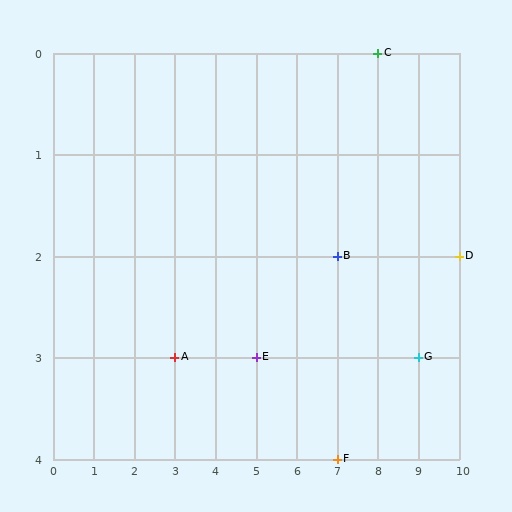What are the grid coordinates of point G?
Point G is at grid coordinates (9, 3).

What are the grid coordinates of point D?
Point D is at grid coordinates (10, 2).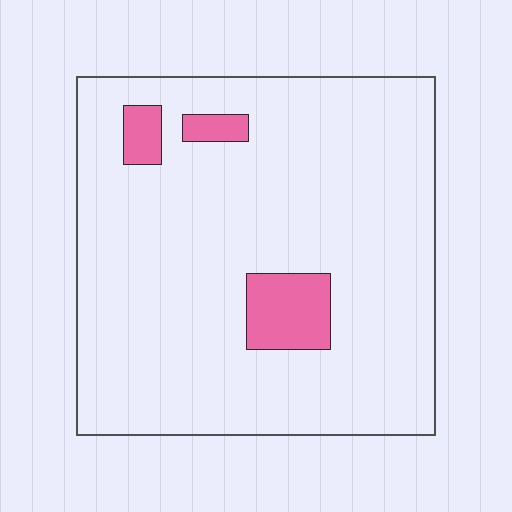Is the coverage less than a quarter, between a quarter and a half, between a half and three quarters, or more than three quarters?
Less than a quarter.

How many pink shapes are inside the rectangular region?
3.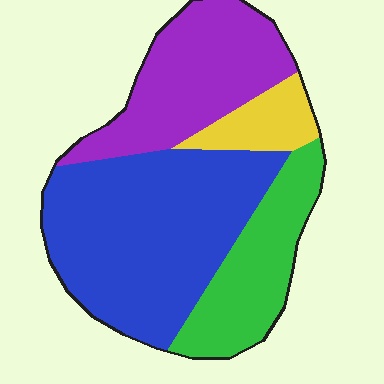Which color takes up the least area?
Yellow, at roughly 10%.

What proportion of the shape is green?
Green takes up about one fifth (1/5) of the shape.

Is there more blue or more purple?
Blue.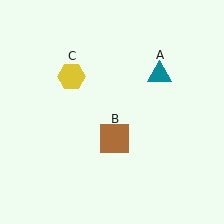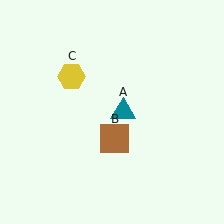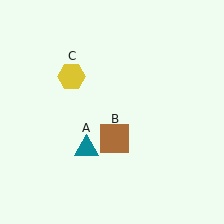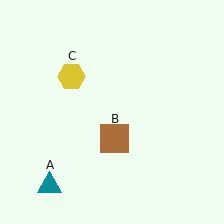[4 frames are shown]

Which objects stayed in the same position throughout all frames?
Brown square (object B) and yellow hexagon (object C) remained stationary.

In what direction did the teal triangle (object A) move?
The teal triangle (object A) moved down and to the left.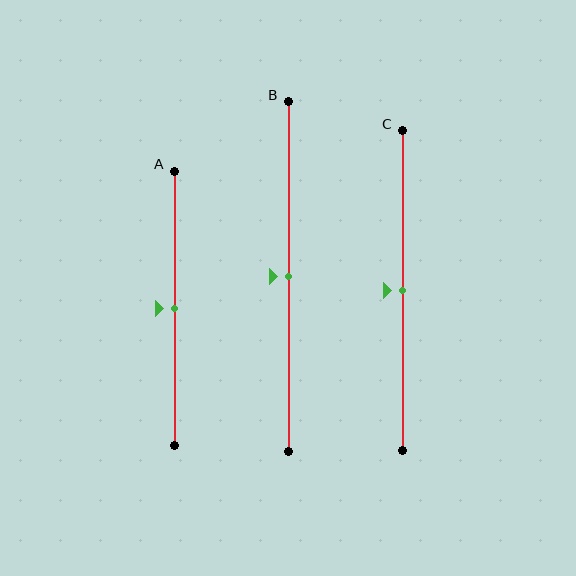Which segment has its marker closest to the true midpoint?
Segment A has its marker closest to the true midpoint.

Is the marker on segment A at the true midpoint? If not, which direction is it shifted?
Yes, the marker on segment A is at the true midpoint.